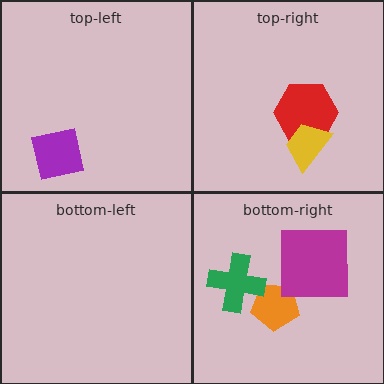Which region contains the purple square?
The top-left region.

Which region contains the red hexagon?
The top-right region.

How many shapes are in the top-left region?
1.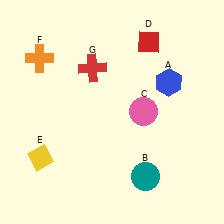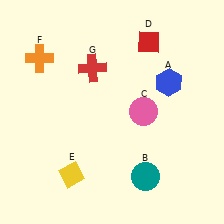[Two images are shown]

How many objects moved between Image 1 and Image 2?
1 object moved between the two images.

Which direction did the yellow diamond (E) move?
The yellow diamond (E) moved right.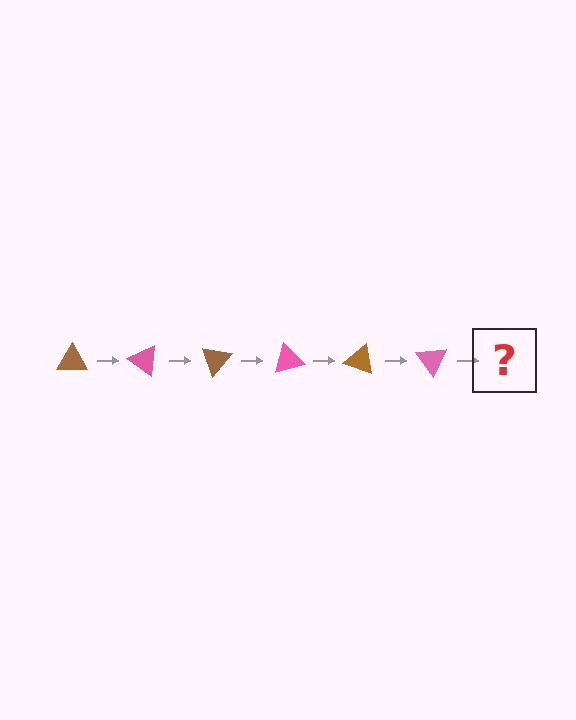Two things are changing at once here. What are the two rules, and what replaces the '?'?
The two rules are that it rotates 35 degrees each step and the color cycles through brown and pink. The '?' should be a brown triangle, rotated 210 degrees from the start.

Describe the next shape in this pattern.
It should be a brown triangle, rotated 210 degrees from the start.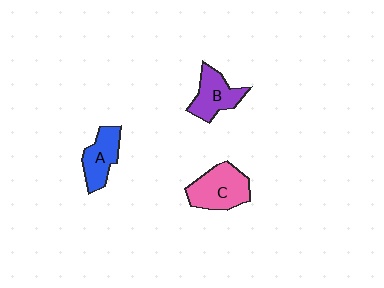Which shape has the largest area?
Shape C (pink).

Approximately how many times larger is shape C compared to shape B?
Approximately 1.3 times.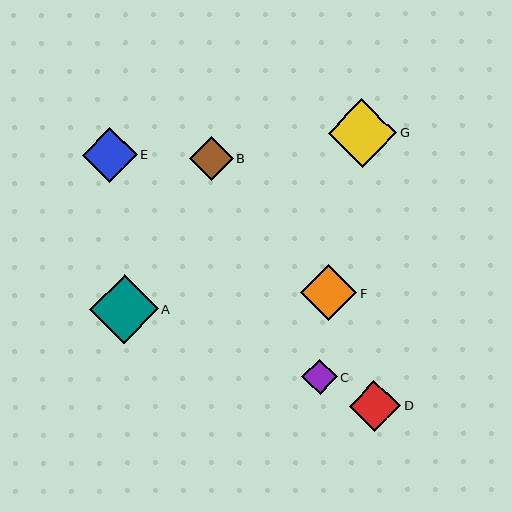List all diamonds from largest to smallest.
From largest to smallest: A, G, F, E, D, B, C.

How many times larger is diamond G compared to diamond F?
Diamond G is approximately 1.2 times the size of diamond F.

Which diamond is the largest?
Diamond A is the largest with a size of approximately 69 pixels.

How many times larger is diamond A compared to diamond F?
Diamond A is approximately 1.2 times the size of diamond F.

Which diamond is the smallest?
Diamond C is the smallest with a size of approximately 35 pixels.